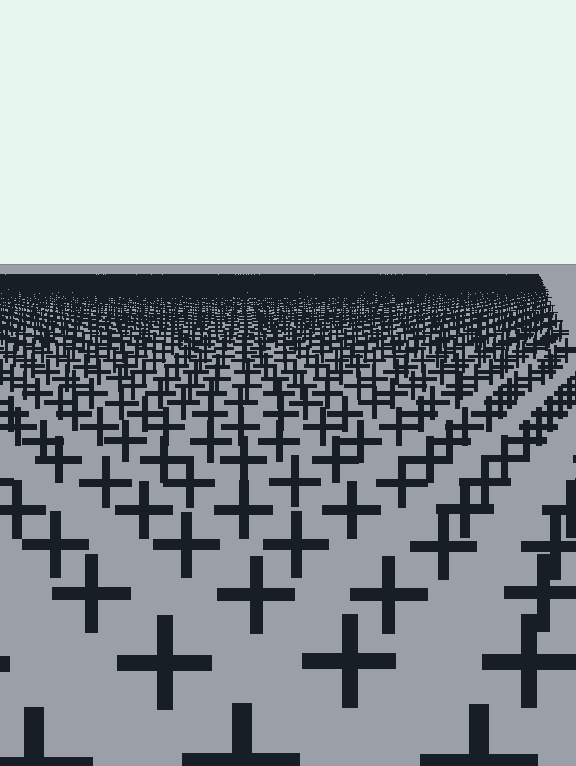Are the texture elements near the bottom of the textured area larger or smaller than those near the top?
Larger. Near the bottom, elements are closer to the viewer and appear at a bigger on-screen size.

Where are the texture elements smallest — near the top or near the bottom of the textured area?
Near the top.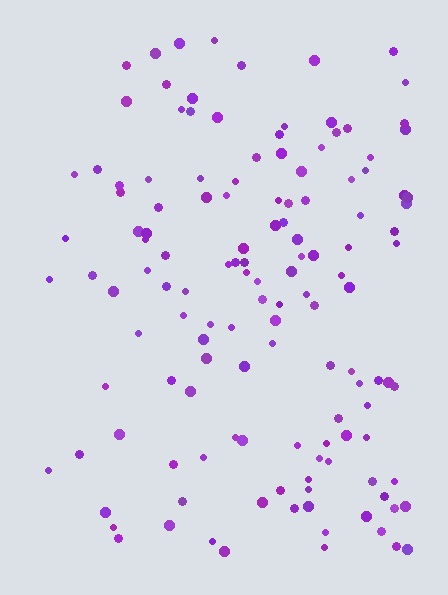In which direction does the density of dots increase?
From left to right, with the right side densest.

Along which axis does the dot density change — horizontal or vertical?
Horizontal.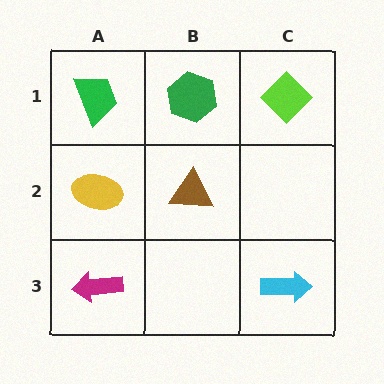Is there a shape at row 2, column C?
No, that cell is empty.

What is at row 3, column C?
A cyan arrow.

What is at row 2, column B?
A brown triangle.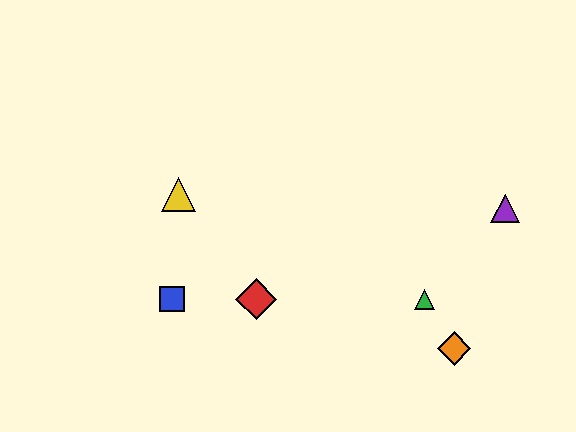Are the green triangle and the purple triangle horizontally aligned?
No, the green triangle is at y≈299 and the purple triangle is at y≈209.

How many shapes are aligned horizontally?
3 shapes (the red diamond, the blue square, the green triangle) are aligned horizontally.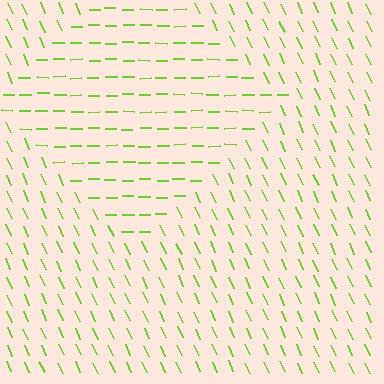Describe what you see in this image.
The image is filled with small lime line segments. A diamond region in the image has lines oriented differently from the surrounding lines, creating a visible texture boundary.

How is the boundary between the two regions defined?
The boundary is defined purely by a change in line orientation (approximately 66 degrees difference). All lines are the same color and thickness.